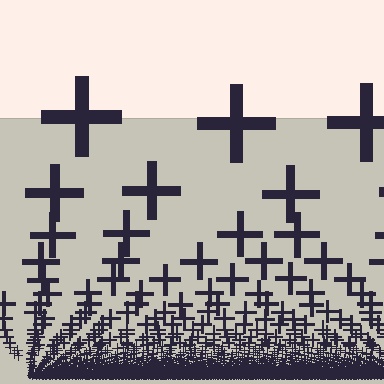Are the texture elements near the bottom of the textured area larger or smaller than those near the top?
Smaller. The gradient is inverted — elements near the bottom are smaller and denser.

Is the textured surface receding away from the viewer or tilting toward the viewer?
The surface appears to tilt toward the viewer. Texture elements get larger and sparser toward the top.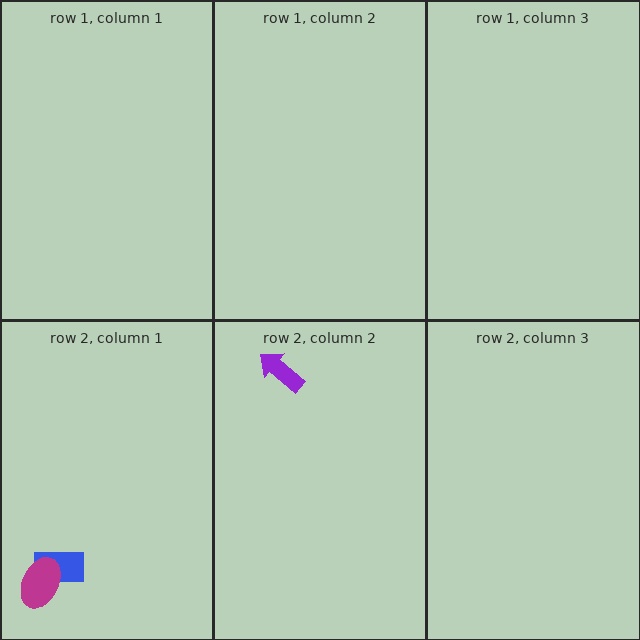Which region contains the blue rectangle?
The row 2, column 1 region.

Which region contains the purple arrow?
The row 2, column 2 region.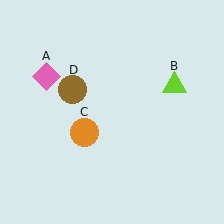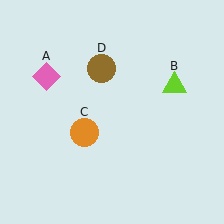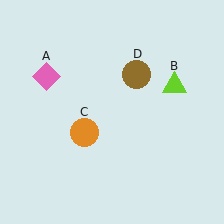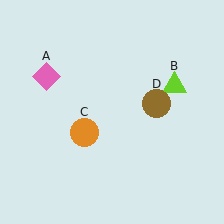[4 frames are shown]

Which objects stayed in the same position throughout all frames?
Pink diamond (object A) and lime triangle (object B) and orange circle (object C) remained stationary.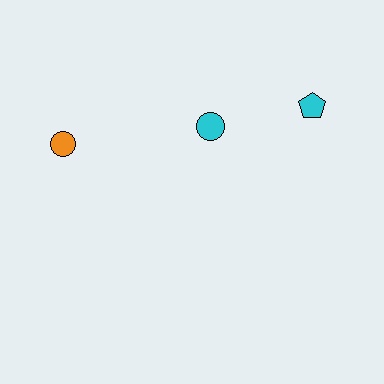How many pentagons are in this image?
There is 1 pentagon.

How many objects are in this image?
There are 3 objects.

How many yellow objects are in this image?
There are no yellow objects.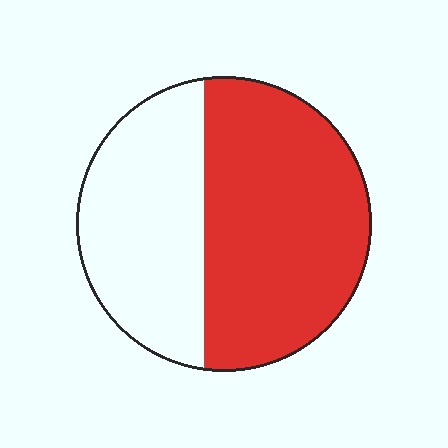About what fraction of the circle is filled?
About three fifths (3/5).